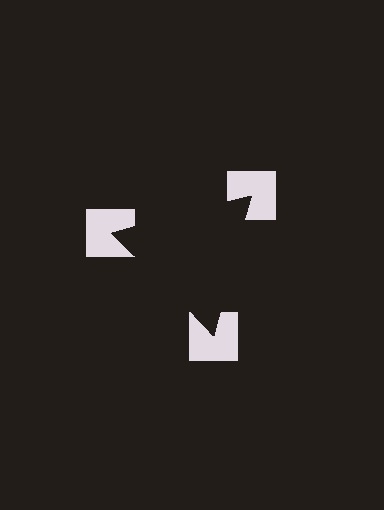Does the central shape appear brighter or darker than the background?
It typically appears slightly darker than the background, even though no actual brightness change is drawn.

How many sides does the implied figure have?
3 sides.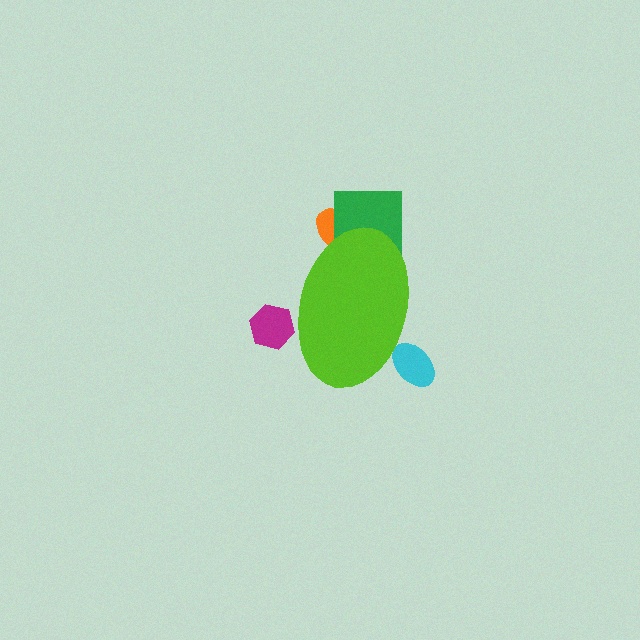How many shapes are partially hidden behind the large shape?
4 shapes are partially hidden.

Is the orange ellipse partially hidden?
Yes, the orange ellipse is partially hidden behind the lime ellipse.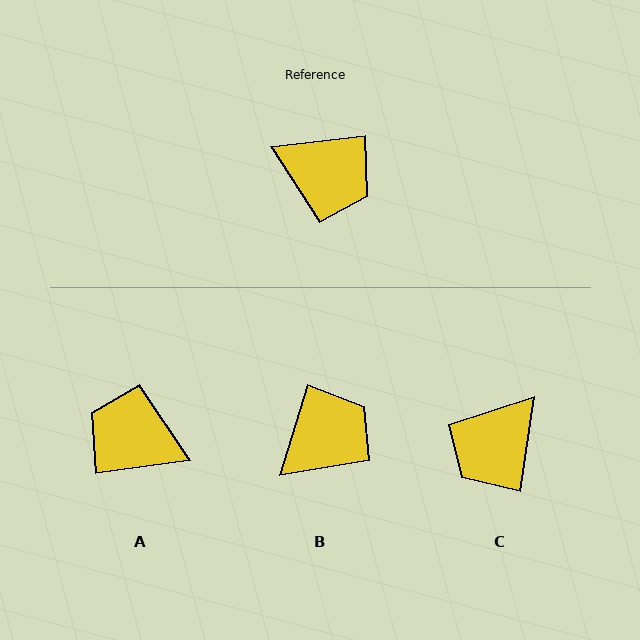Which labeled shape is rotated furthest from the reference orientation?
A, about 179 degrees away.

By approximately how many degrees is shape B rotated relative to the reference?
Approximately 67 degrees counter-clockwise.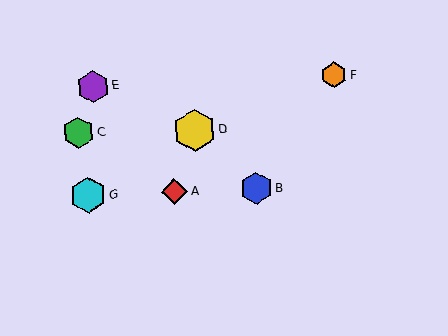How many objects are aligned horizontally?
3 objects (A, B, G) are aligned horizontally.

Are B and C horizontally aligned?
No, B is at y≈188 and C is at y≈133.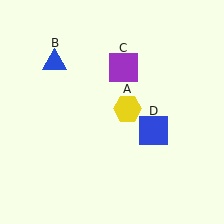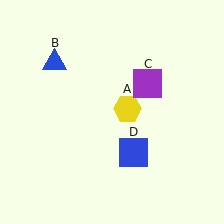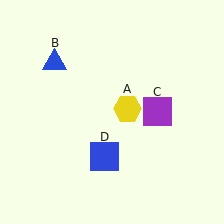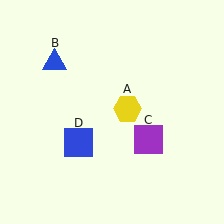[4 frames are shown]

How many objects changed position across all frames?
2 objects changed position: purple square (object C), blue square (object D).